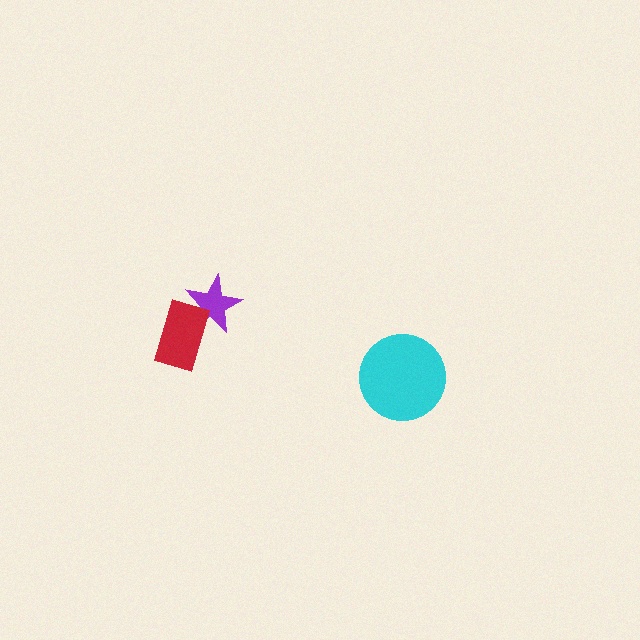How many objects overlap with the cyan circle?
0 objects overlap with the cyan circle.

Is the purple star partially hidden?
Yes, it is partially covered by another shape.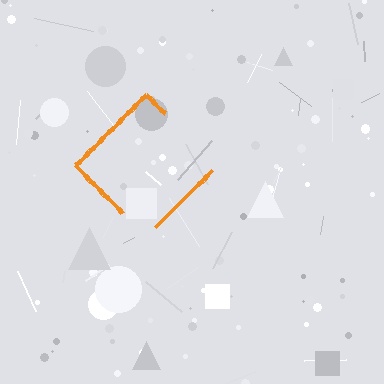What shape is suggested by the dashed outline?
The dashed outline suggests a diamond.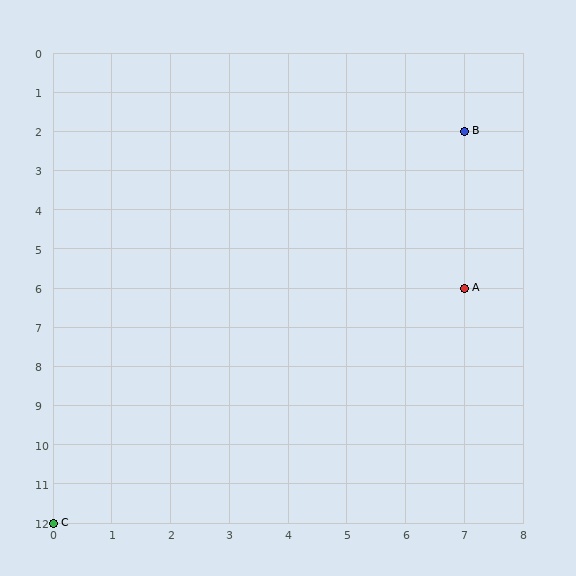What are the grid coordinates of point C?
Point C is at grid coordinates (0, 12).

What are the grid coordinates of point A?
Point A is at grid coordinates (7, 6).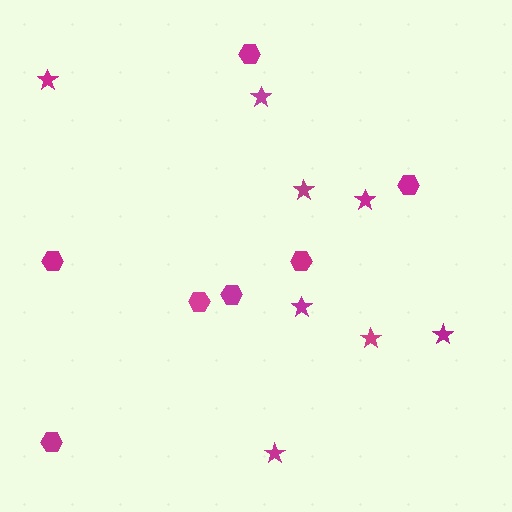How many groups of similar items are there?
There are 2 groups: one group of stars (8) and one group of hexagons (7).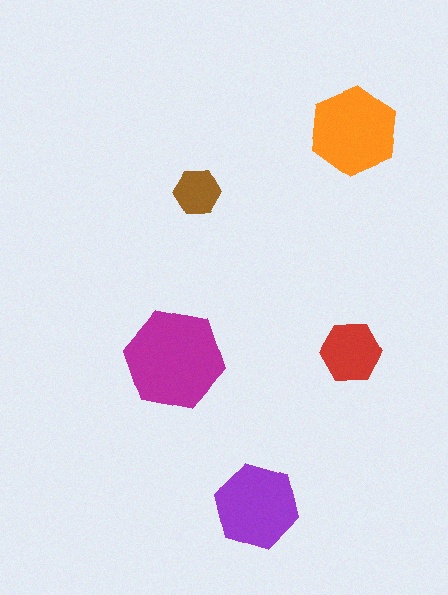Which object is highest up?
The orange hexagon is topmost.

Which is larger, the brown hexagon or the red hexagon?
The red one.